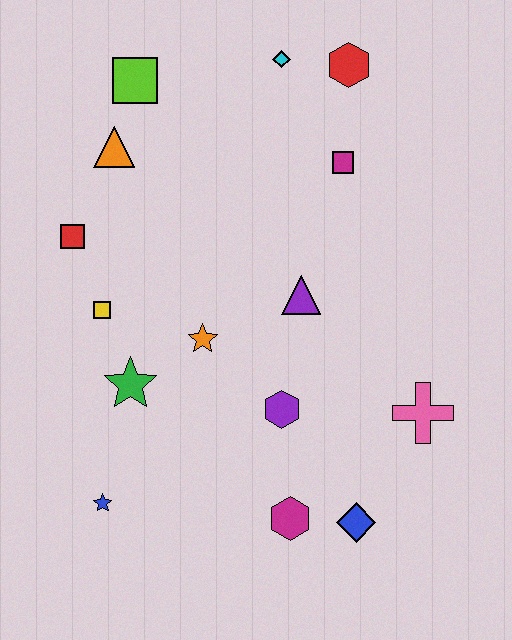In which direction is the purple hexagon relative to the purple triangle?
The purple hexagon is below the purple triangle.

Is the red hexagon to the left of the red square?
No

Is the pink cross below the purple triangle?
Yes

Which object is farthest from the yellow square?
The red hexagon is farthest from the yellow square.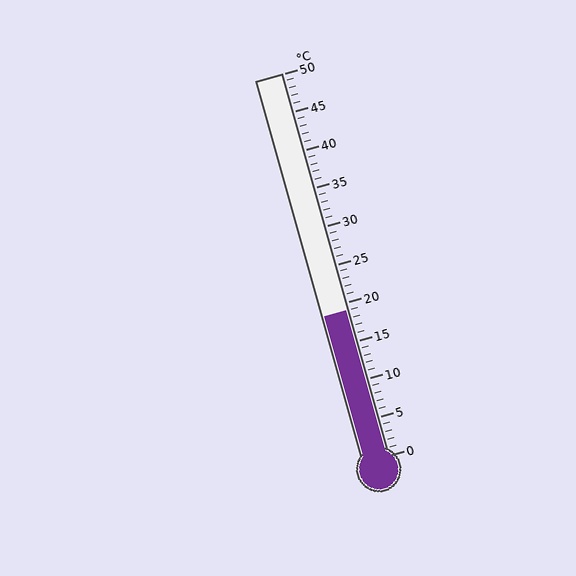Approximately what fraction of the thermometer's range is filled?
The thermometer is filled to approximately 40% of its range.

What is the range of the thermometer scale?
The thermometer scale ranges from 0°C to 50°C.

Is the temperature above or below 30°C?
The temperature is below 30°C.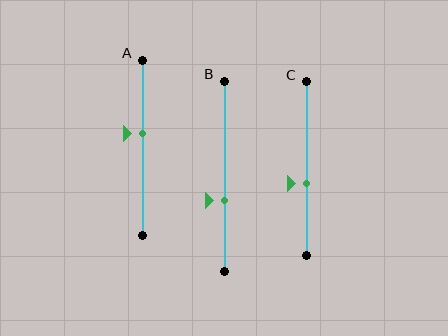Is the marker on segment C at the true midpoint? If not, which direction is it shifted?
No, the marker on segment C is shifted downward by about 9% of the segment length.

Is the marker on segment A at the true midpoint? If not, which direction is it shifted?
No, the marker on segment A is shifted upward by about 8% of the segment length.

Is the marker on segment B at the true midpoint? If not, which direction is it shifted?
No, the marker on segment B is shifted downward by about 12% of the segment length.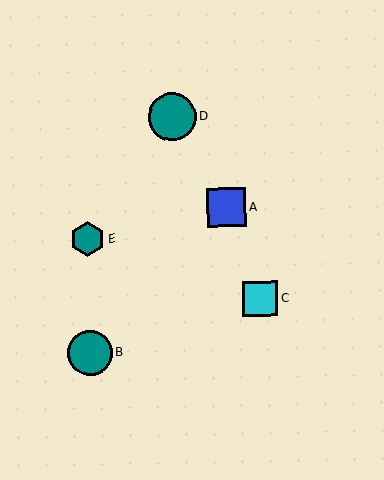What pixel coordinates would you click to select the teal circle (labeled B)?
Click at (90, 353) to select the teal circle B.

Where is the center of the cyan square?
The center of the cyan square is at (260, 299).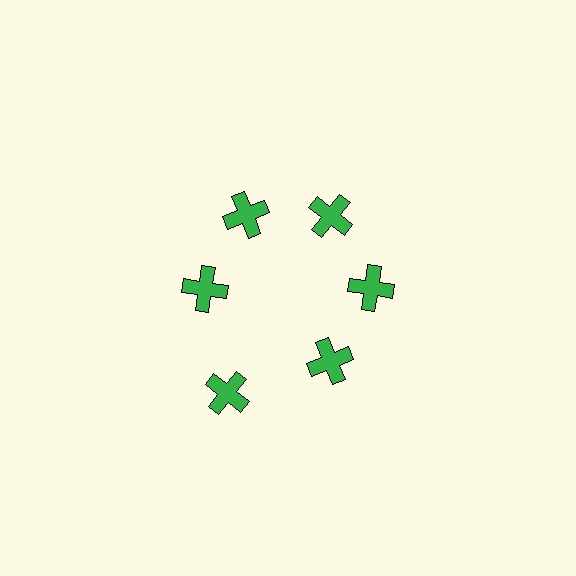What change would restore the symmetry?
The symmetry would be restored by moving it inward, back onto the ring so that all 6 crosses sit at equal angles and equal distance from the center.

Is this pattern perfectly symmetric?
No. The 6 green crosses are arranged in a ring, but one element near the 7 o'clock position is pushed outward from the center, breaking the 6-fold rotational symmetry.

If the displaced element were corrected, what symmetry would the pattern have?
It would have 6-fold rotational symmetry — the pattern would map onto itself every 60 degrees.